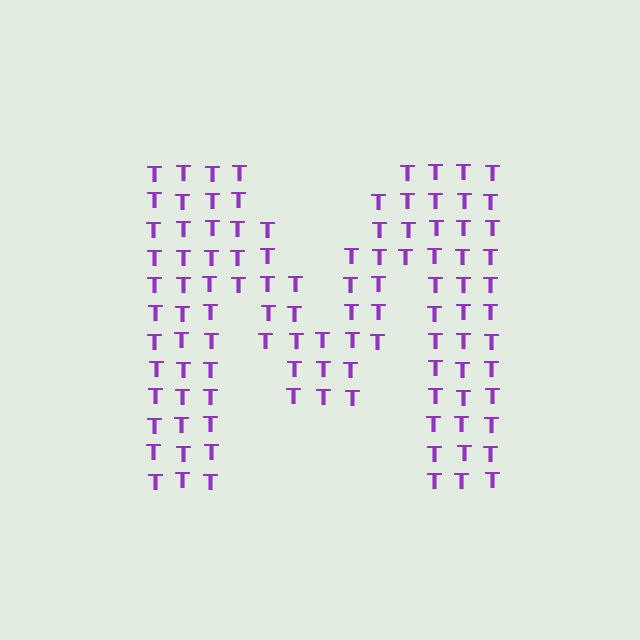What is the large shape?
The large shape is the letter M.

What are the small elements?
The small elements are letter T's.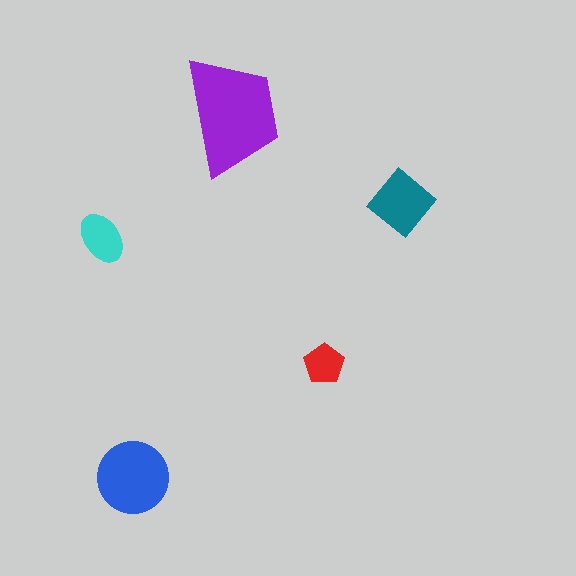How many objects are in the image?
There are 5 objects in the image.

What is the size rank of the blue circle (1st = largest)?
2nd.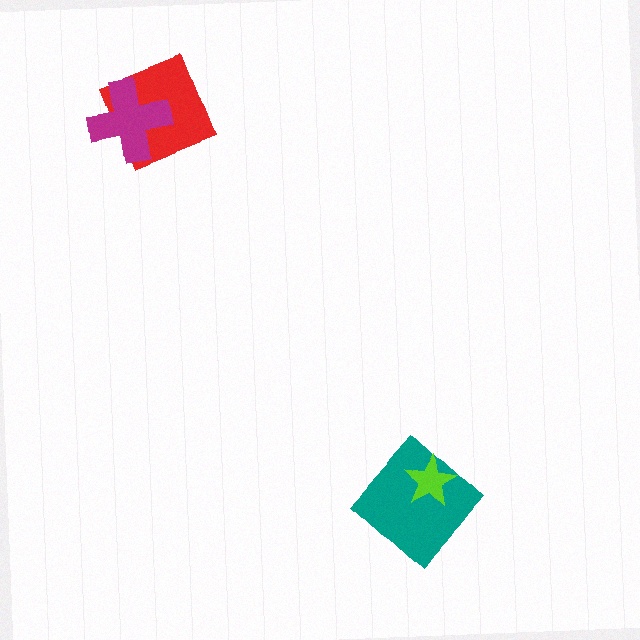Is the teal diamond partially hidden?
Yes, it is partially covered by another shape.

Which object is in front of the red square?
The magenta cross is in front of the red square.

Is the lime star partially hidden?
No, no other shape covers it.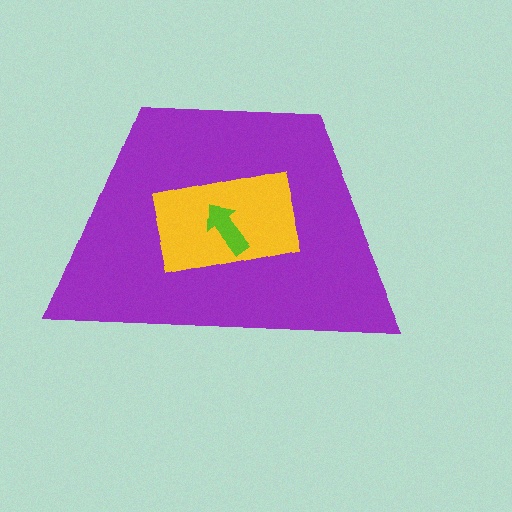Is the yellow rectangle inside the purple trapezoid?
Yes.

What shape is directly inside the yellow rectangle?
The lime arrow.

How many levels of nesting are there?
3.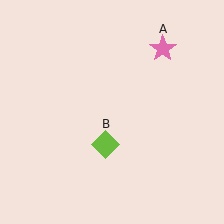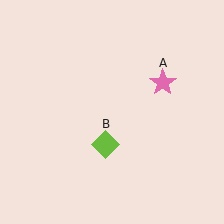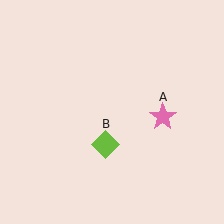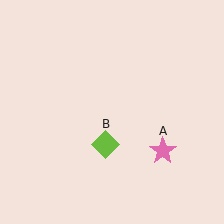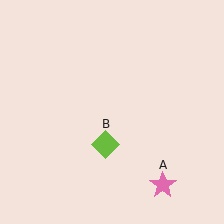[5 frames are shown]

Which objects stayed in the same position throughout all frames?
Lime diamond (object B) remained stationary.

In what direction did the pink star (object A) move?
The pink star (object A) moved down.